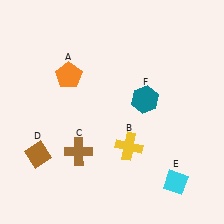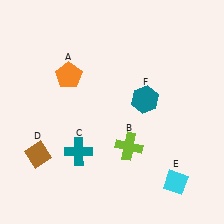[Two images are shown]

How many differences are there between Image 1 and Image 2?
There are 2 differences between the two images.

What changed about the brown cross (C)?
In Image 1, C is brown. In Image 2, it changed to teal.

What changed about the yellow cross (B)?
In Image 1, B is yellow. In Image 2, it changed to lime.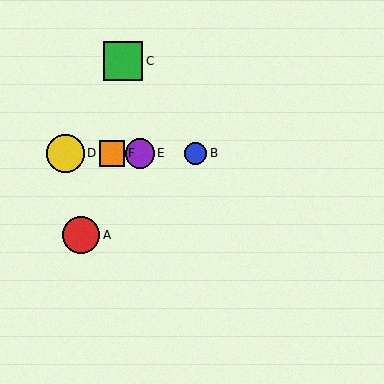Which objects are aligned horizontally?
Objects B, D, E, F are aligned horizontally.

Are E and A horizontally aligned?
No, E is at y≈153 and A is at y≈235.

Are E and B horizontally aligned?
Yes, both are at y≈153.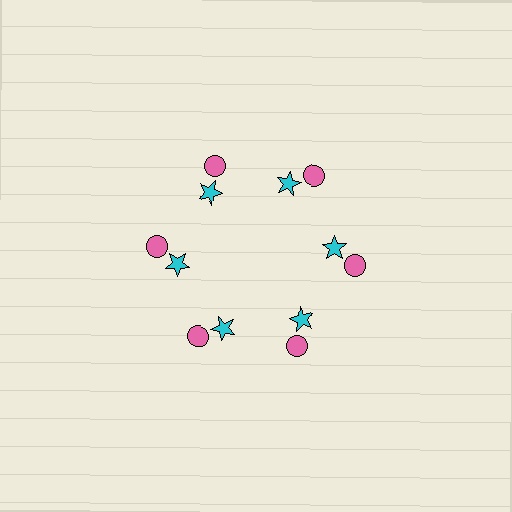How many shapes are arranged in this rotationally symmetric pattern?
There are 12 shapes, arranged in 6 groups of 2.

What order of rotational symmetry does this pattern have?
This pattern has 6-fold rotational symmetry.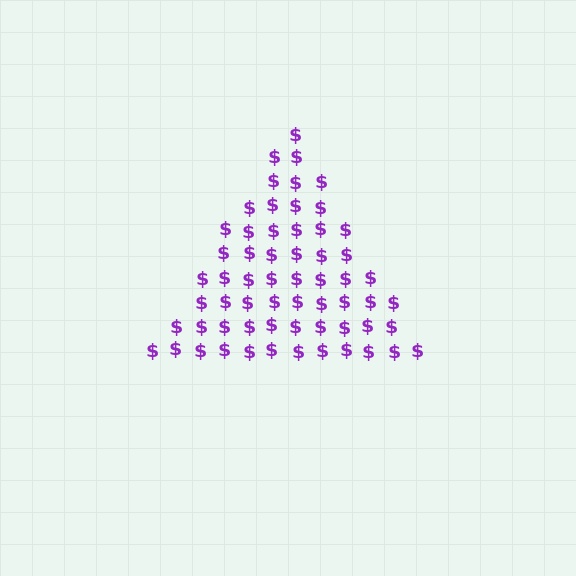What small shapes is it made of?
It is made of small dollar signs.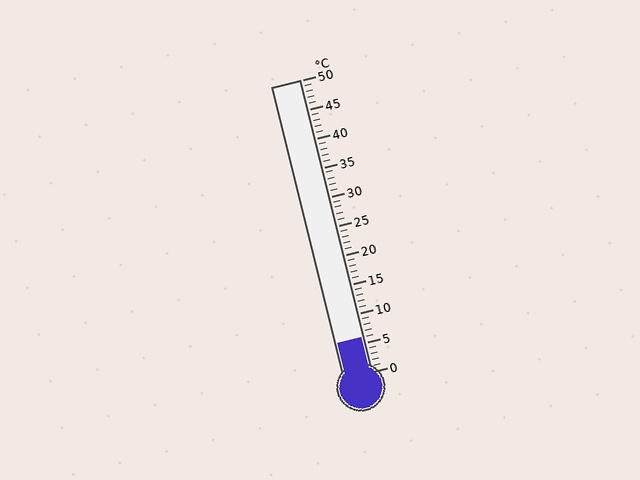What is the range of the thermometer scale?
The thermometer scale ranges from 0°C to 50°C.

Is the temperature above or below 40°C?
The temperature is below 40°C.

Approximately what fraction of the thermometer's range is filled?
The thermometer is filled to approximately 10% of its range.